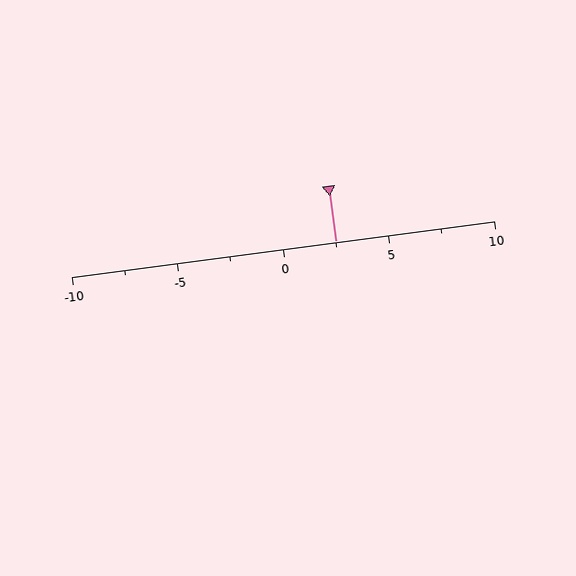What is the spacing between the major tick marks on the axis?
The major ticks are spaced 5 apart.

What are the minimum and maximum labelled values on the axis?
The axis runs from -10 to 10.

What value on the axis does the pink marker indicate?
The marker indicates approximately 2.5.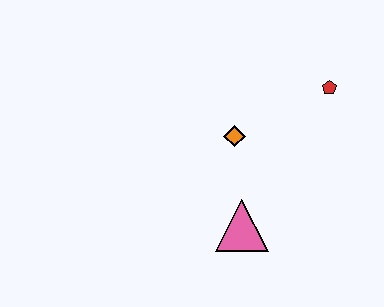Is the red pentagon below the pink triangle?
No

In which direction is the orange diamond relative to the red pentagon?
The orange diamond is to the left of the red pentagon.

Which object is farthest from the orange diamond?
The red pentagon is farthest from the orange diamond.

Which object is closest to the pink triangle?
The orange diamond is closest to the pink triangle.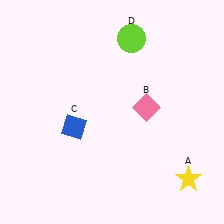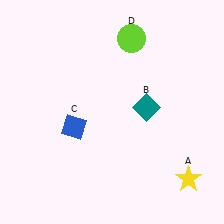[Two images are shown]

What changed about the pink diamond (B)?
In Image 1, B is pink. In Image 2, it changed to teal.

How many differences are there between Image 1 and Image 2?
There is 1 difference between the two images.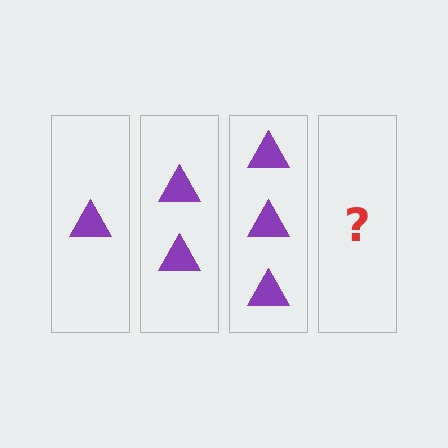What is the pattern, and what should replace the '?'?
The pattern is that each step adds one more triangle. The '?' should be 4 triangles.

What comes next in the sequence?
The next element should be 4 triangles.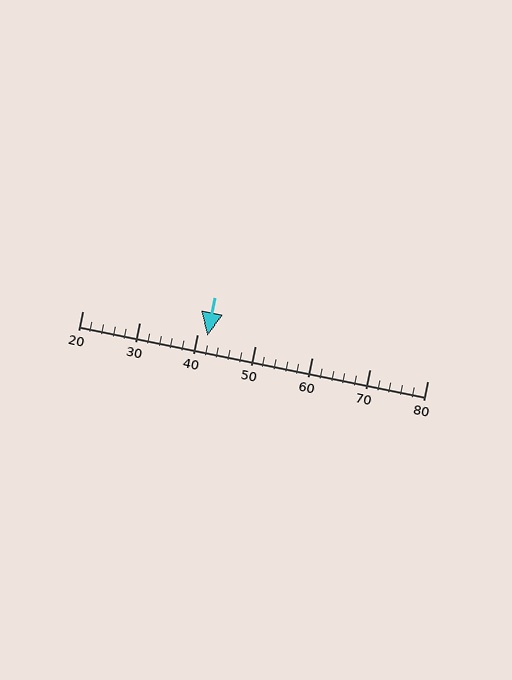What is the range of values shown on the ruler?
The ruler shows values from 20 to 80.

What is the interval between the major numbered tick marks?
The major tick marks are spaced 10 units apart.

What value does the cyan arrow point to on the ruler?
The cyan arrow points to approximately 42.